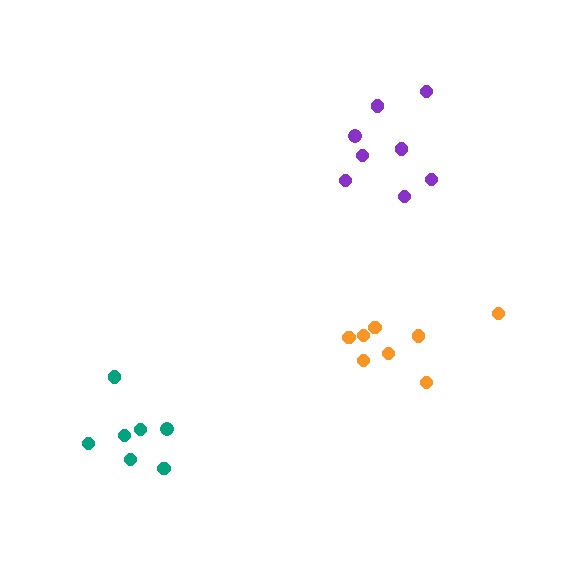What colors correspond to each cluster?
The clusters are colored: orange, teal, purple.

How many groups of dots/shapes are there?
There are 3 groups.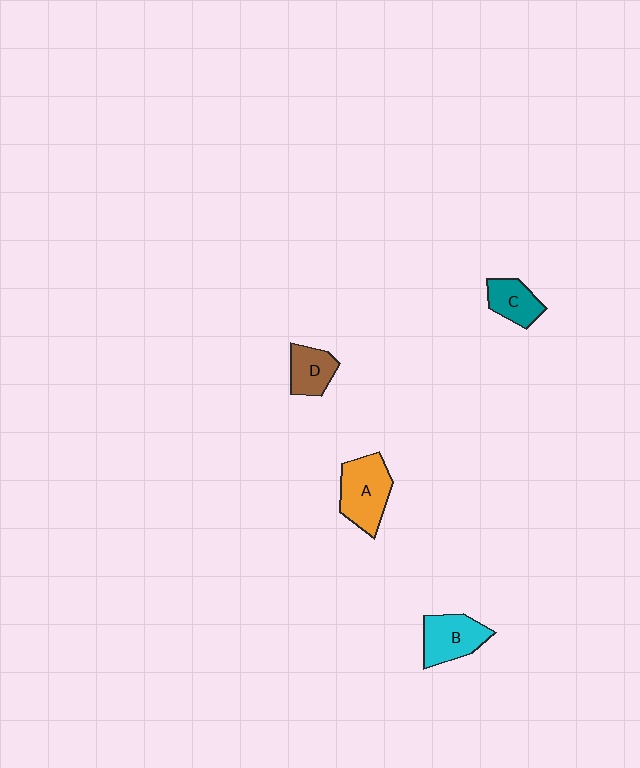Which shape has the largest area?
Shape A (orange).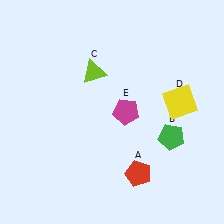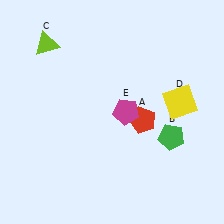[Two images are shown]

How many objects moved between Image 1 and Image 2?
2 objects moved between the two images.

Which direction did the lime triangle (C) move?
The lime triangle (C) moved left.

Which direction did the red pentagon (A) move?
The red pentagon (A) moved up.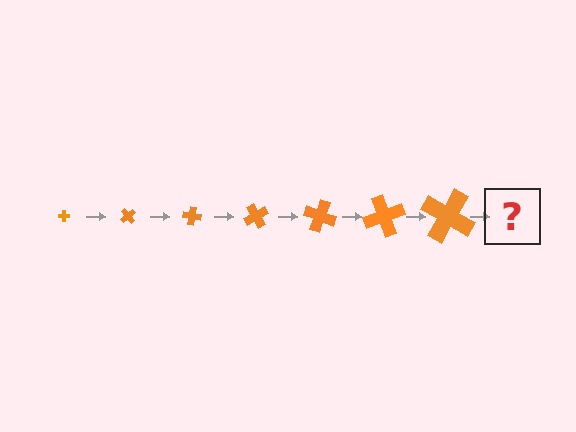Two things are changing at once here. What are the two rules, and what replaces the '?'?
The two rules are that the cross grows larger each step and it rotates 50 degrees each step. The '?' should be a cross, larger than the previous one and rotated 350 degrees from the start.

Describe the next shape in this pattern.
It should be a cross, larger than the previous one and rotated 350 degrees from the start.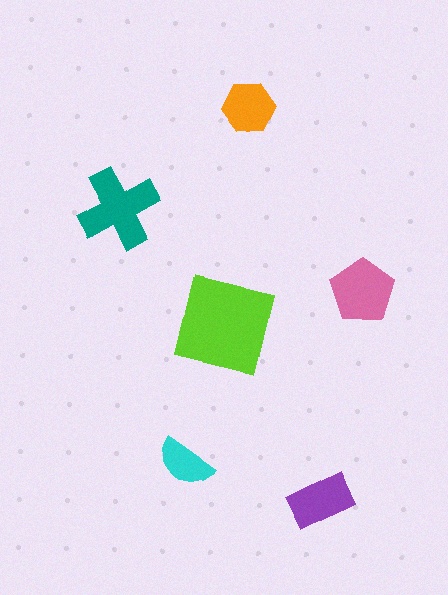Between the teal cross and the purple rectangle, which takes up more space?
The teal cross.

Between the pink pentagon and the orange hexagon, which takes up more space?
The pink pentagon.